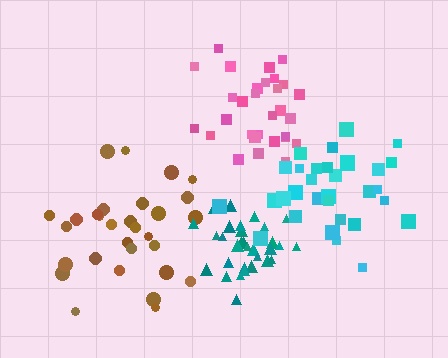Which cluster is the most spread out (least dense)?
Brown.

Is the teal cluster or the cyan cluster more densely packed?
Teal.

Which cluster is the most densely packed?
Teal.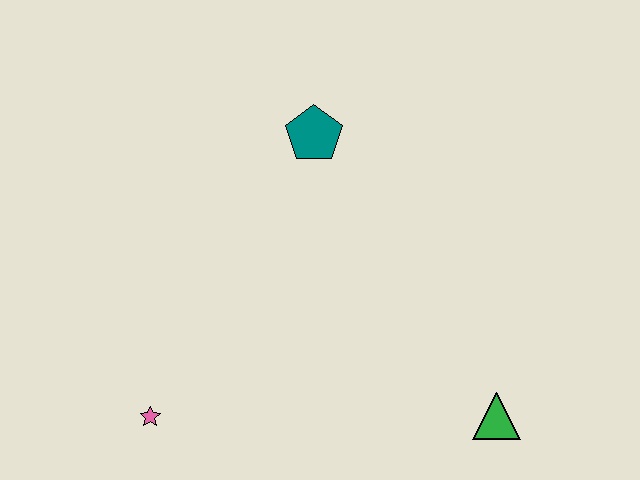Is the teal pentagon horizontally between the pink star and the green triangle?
Yes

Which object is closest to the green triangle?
The teal pentagon is closest to the green triangle.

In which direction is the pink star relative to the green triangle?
The pink star is to the left of the green triangle.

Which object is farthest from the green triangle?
The pink star is farthest from the green triangle.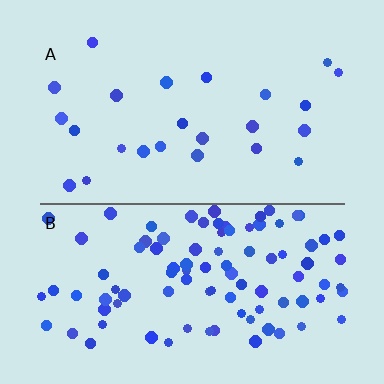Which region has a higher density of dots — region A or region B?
B (the bottom).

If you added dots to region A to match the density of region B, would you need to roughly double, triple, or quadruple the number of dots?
Approximately quadruple.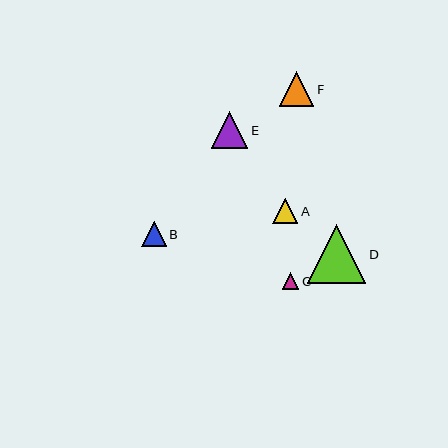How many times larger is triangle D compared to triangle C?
Triangle D is approximately 3.5 times the size of triangle C.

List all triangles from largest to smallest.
From largest to smallest: D, E, F, A, B, C.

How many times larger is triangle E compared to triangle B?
Triangle E is approximately 1.5 times the size of triangle B.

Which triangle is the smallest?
Triangle C is the smallest with a size of approximately 17 pixels.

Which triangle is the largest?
Triangle D is the largest with a size of approximately 58 pixels.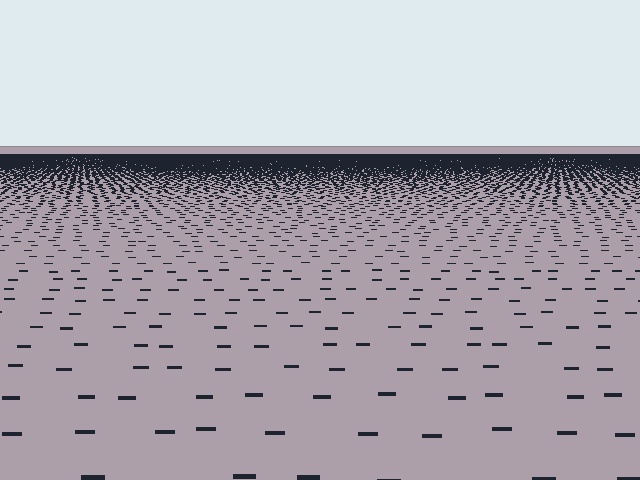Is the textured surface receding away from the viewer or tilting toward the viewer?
The surface is receding away from the viewer. Texture elements get smaller and denser toward the top.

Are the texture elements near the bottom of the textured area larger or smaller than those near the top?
Larger. Near the bottom, elements are closer to the viewer and appear at a bigger on-screen size.